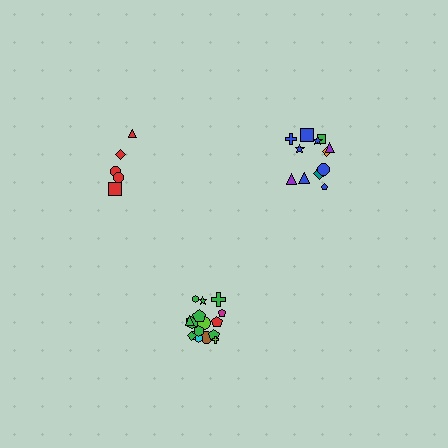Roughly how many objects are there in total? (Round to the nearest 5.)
Roughly 35 objects in total.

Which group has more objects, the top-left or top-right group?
The top-right group.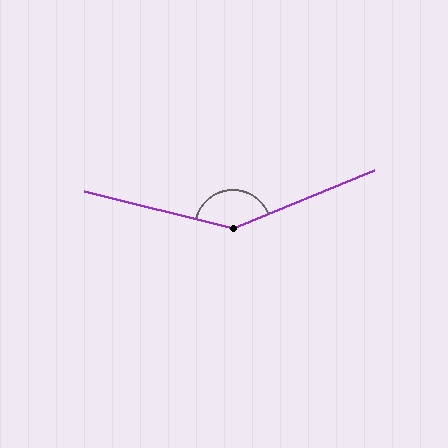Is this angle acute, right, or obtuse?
It is obtuse.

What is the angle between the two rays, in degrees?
Approximately 144 degrees.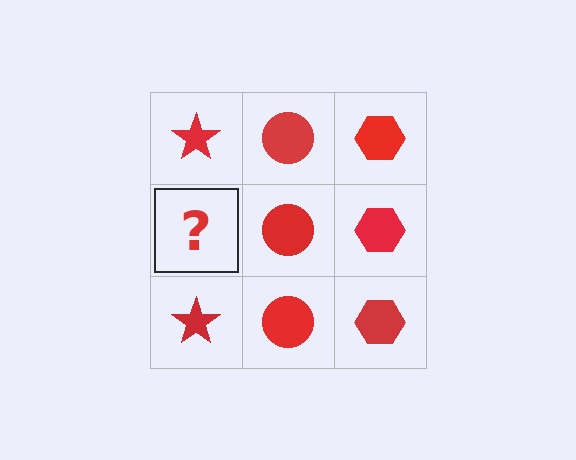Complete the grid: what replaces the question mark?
The question mark should be replaced with a red star.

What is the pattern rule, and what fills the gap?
The rule is that each column has a consistent shape. The gap should be filled with a red star.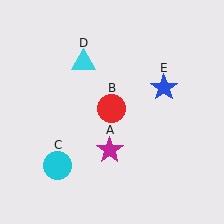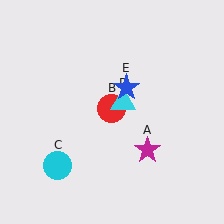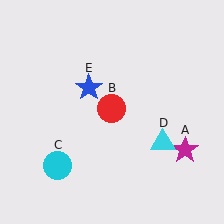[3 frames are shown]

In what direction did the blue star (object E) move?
The blue star (object E) moved left.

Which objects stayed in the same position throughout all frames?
Red circle (object B) and cyan circle (object C) remained stationary.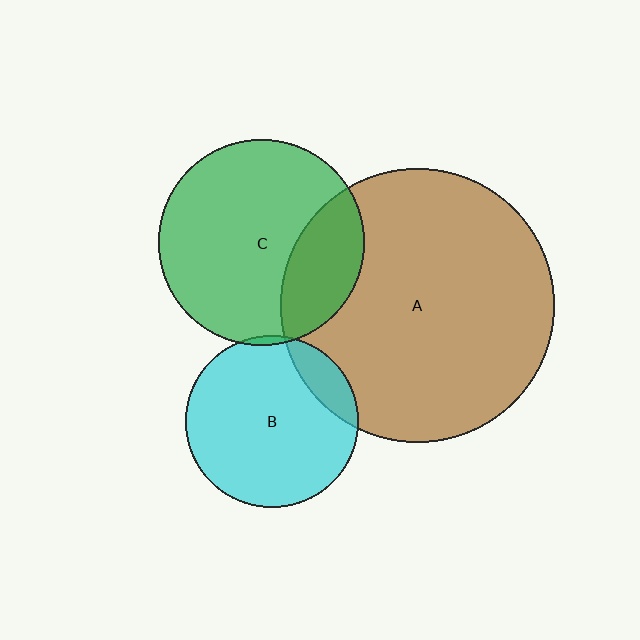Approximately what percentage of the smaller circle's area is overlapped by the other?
Approximately 25%.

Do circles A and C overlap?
Yes.